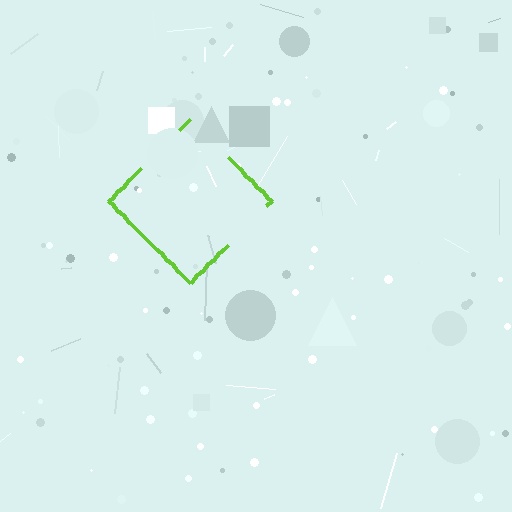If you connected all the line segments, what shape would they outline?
They would outline a diamond.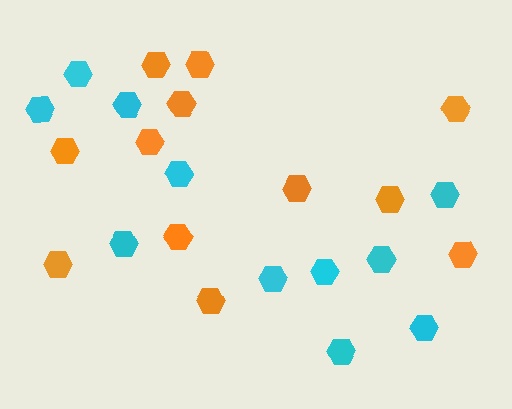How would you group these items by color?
There are 2 groups: one group of orange hexagons (12) and one group of cyan hexagons (11).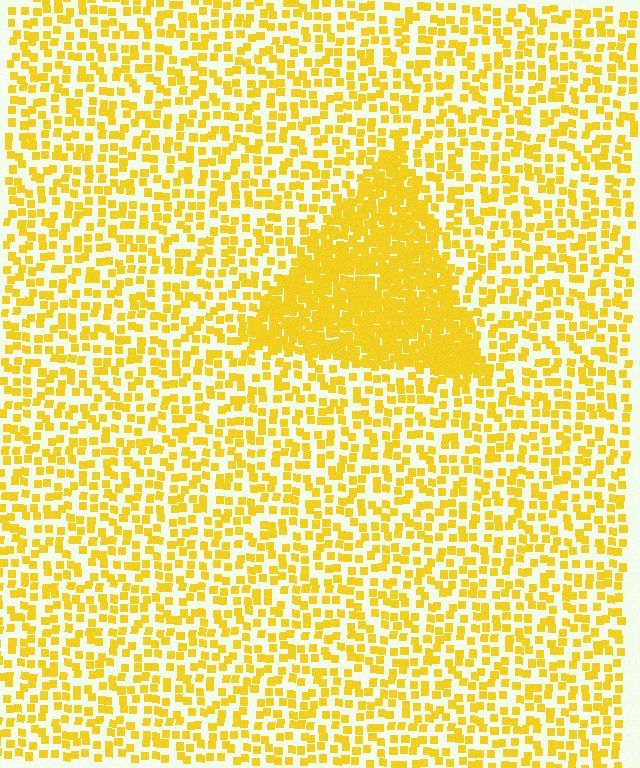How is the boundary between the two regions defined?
The boundary is defined by a change in element density (approximately 2.6x ratio). All elements are the same color, size, and shape.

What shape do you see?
I see a triangle.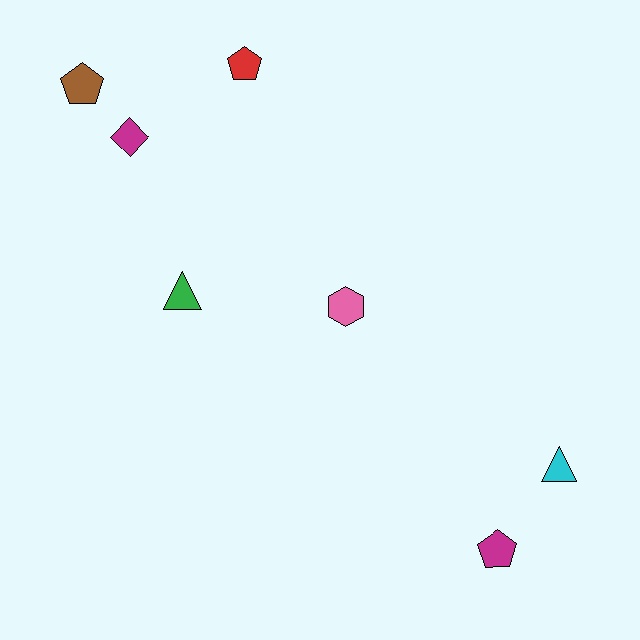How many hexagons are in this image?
There is 1 hexagon.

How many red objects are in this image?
There is 1 red object.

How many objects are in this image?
There are 7 objects.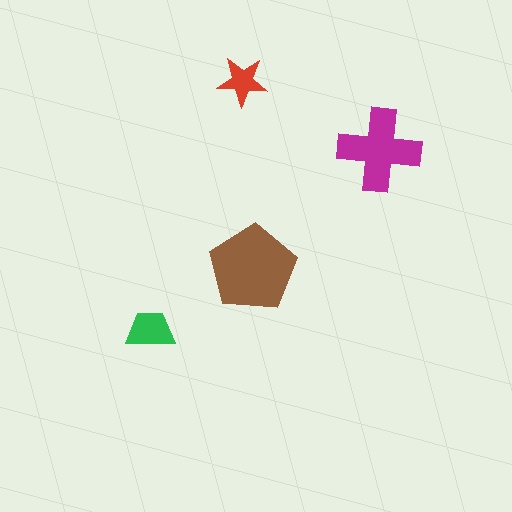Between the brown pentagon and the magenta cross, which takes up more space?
The brown pentagon.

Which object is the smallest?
The red star.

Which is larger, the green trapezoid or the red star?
The green trapezoid.